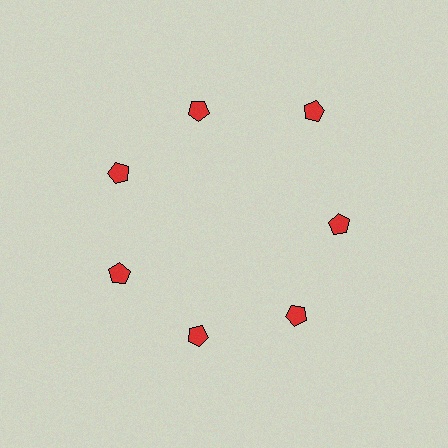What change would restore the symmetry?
The symmetry would be restored by moving it inward, back onto the ring so that all 7 pentagons sit at equal angles and equal distance from the center.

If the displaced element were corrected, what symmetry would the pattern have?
It would have 7-fold rotational symmetry — the pattern would map onto itself every 51 degrees.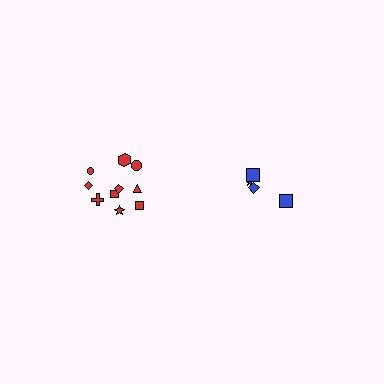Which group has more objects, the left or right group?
The left group.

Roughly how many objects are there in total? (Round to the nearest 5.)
Roughly 15 objects in total.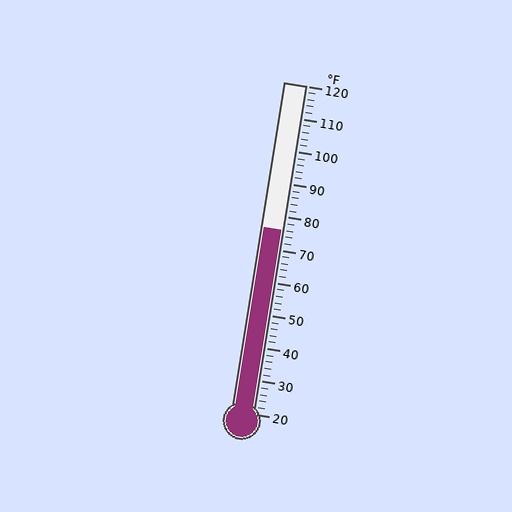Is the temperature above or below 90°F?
The temperature is below 90°F.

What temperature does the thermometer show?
The thermometer shows approximately 76°F.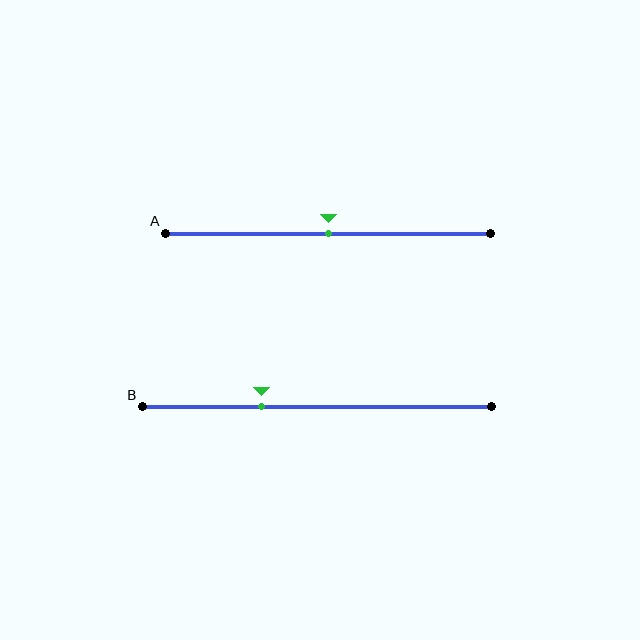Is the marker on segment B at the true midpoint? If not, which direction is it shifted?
No, the marker on segment B is shifted to the left by about 16% of the segment length.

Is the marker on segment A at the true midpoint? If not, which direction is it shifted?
Yes, the marker on segment A is at the true midpoint.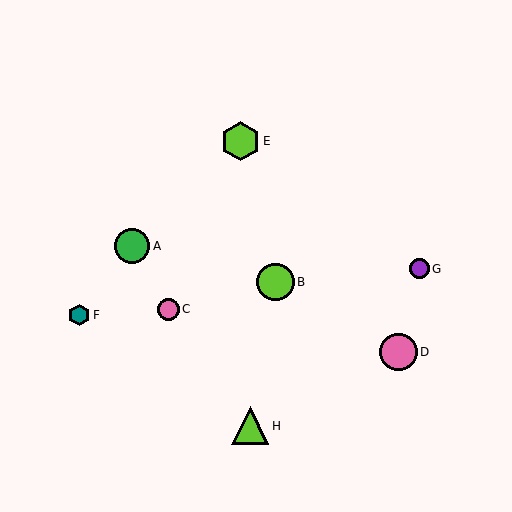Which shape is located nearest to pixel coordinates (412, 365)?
The pink circle (labeled D) at (398, 352) is nearest to that location.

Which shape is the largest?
The lime hexagon (labeled E) is the largest.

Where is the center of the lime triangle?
The center of the lime triangle is at (250, 426).